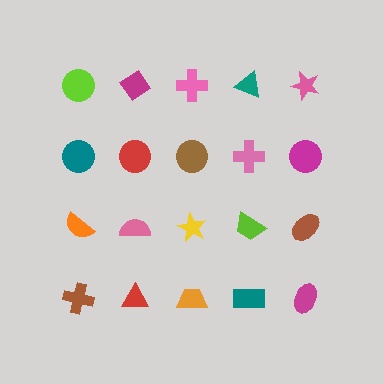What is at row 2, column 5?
A magenta circle.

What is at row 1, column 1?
A lime circle.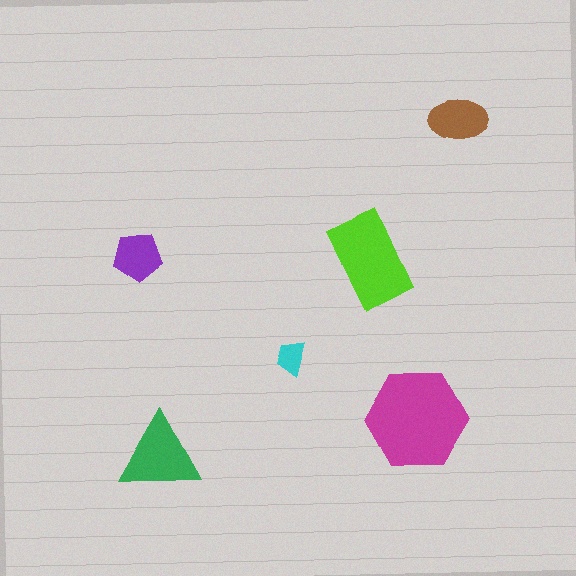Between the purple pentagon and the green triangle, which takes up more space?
The green triangle.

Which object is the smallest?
The cyan trapezoid.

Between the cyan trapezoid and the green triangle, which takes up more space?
The green triangle.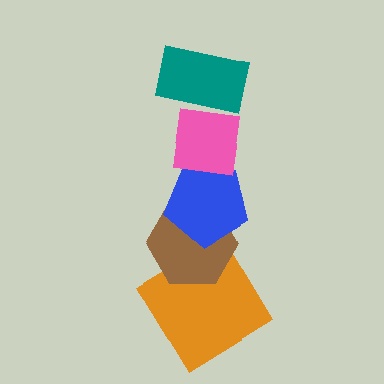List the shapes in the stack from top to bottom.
From top to bottom: the teal rectangle, the pink square, the blue pentagon, the brown hexagon, the orange diamond.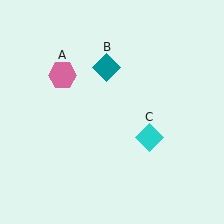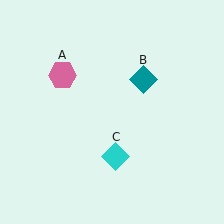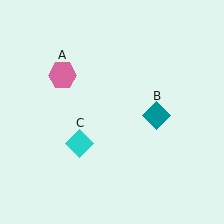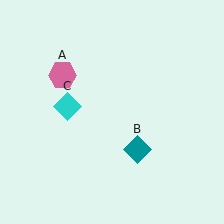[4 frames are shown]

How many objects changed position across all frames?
2 objects changed position: teal diamond (object B), cyan diamond (object C).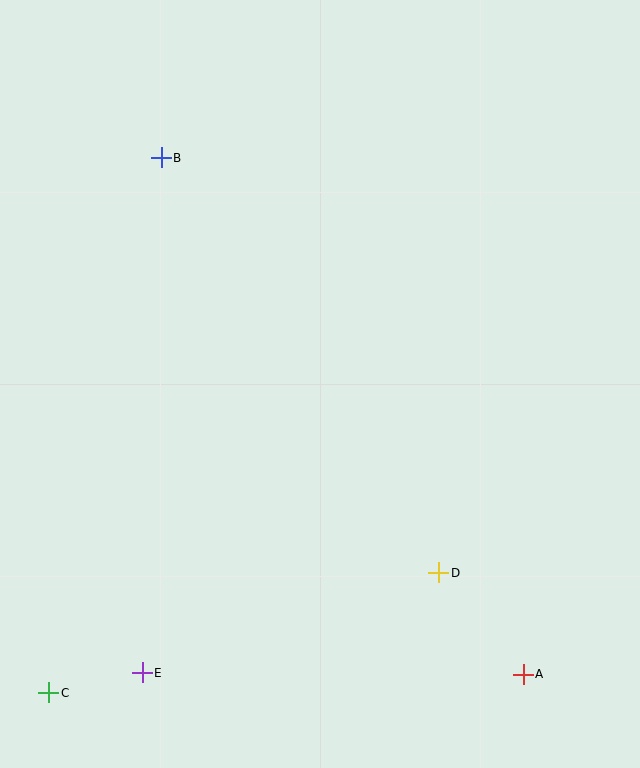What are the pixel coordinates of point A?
Point A is at (523, 674).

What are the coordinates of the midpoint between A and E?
The midpoint between A and E is at (333, 673).